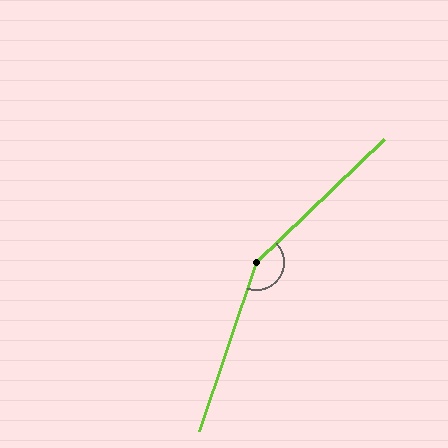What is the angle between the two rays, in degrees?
Approximately 152 degrees.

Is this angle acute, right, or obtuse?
It is obtuse.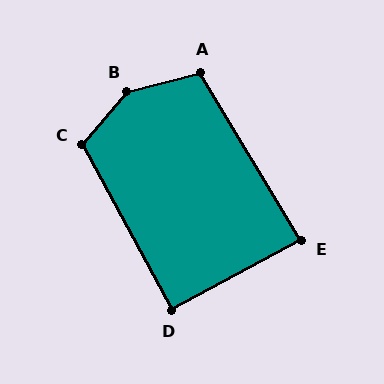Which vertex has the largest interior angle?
B, at approximately 145 degrees.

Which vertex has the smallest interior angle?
E, at approximately 87 degrees.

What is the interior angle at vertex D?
Approximately 90 degrees (approximately right).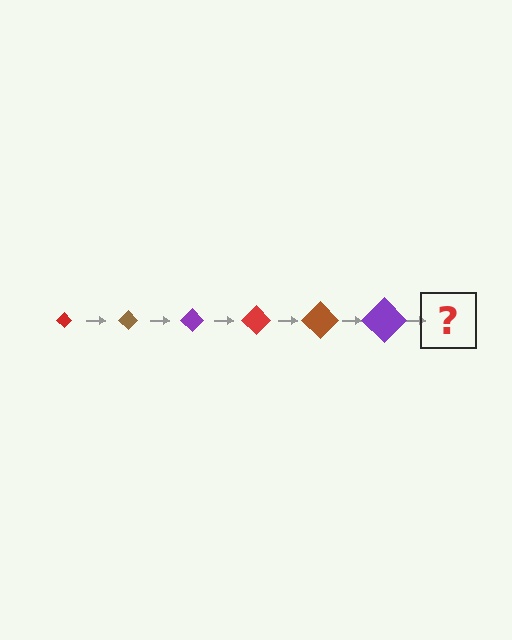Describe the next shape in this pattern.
It should be a red diamond, larger than the previous one.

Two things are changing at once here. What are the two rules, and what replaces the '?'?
The two rules are that the diamond grows larger each step and the color cycles through red, brown, and purple. The '?' should be a red diamond, larger than the previous one.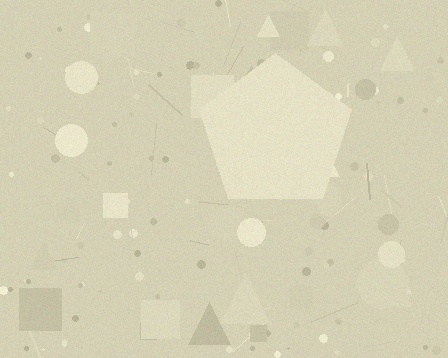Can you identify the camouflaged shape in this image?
The camouflaged shape is a pentagon.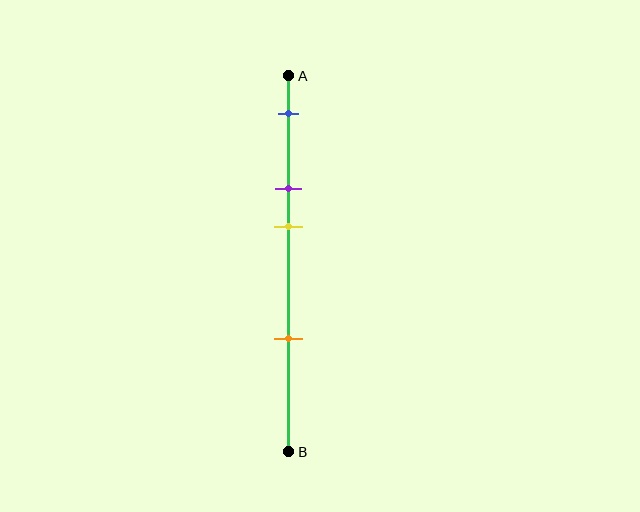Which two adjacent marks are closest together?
The purple and yellow marks are the closest adjacent pair.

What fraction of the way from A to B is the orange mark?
The orange mark is approximately 70% (0.7) of the way from A to B.